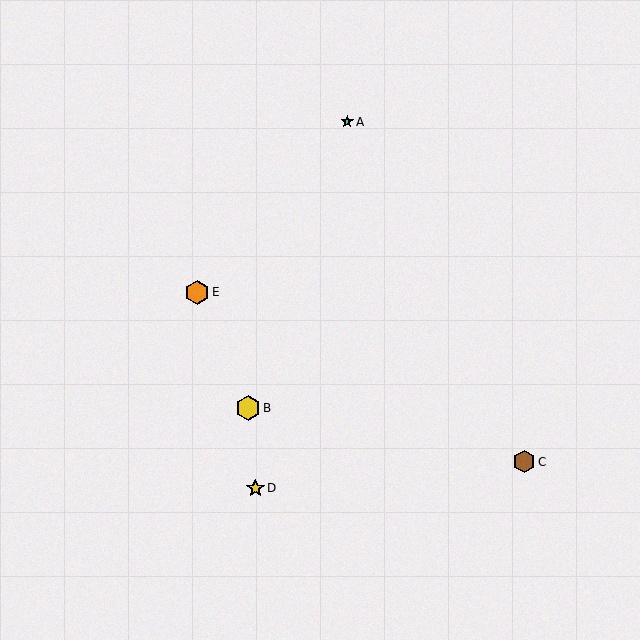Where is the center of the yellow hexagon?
The center of the yellow hexagon is at (248, 408).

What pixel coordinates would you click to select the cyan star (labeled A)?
Click at (347, 122) to select the cyan star A.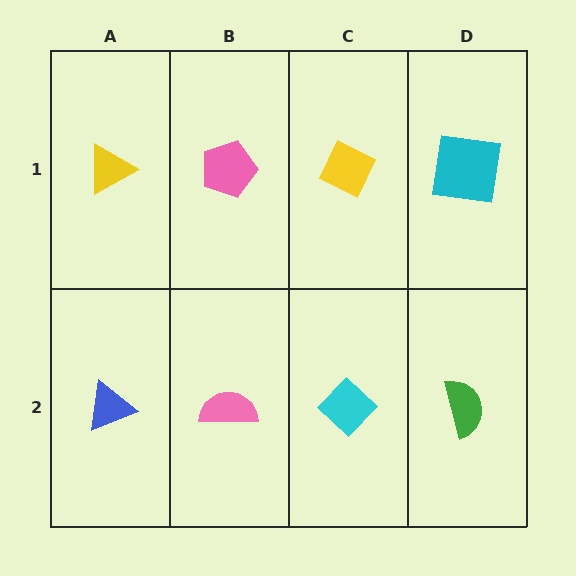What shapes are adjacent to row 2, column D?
A cyan square (row 1, column D), a cyan diamond (row 2, column C).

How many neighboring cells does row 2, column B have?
3.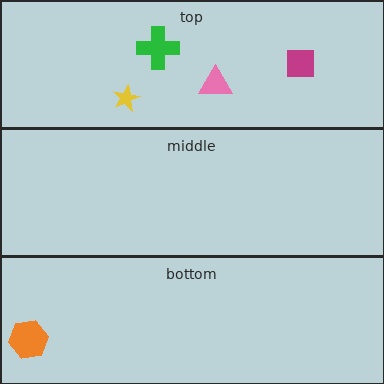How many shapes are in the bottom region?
1.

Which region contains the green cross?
The top region.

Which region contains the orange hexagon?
The bottom region.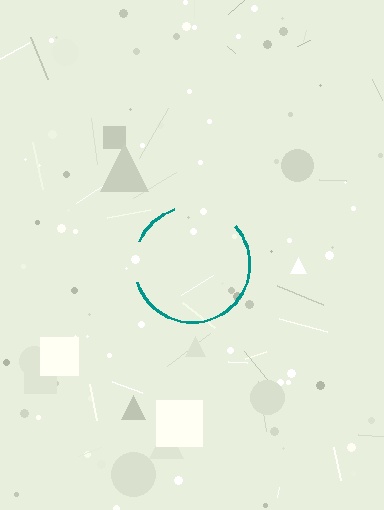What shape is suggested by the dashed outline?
The dashed outline suggests a circle.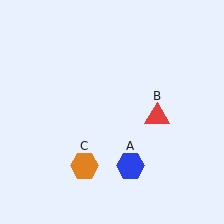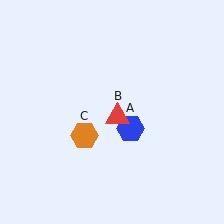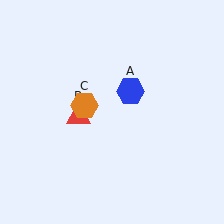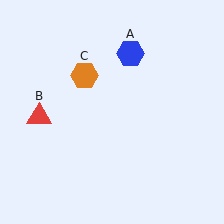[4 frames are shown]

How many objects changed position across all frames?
3 objects changed position: blue hexagon (object A), red triangle (object B), orange hexagon (object C).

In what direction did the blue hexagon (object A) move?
The blue hexagon (object A) moved up.